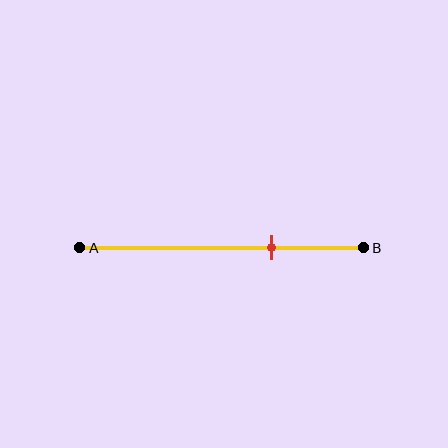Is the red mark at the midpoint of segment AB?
No, the mark is at about 65% from A, not at the 50% midpoint.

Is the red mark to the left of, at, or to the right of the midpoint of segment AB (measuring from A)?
The red mark is to the right of the midpoint of segment AB.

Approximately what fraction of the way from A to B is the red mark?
The red mark is approximately 65% of the way from A to B.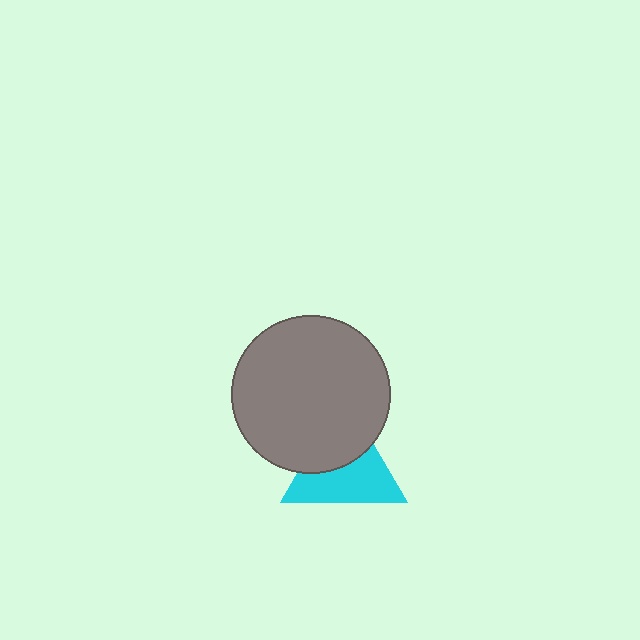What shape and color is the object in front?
The object in front is a gray circle.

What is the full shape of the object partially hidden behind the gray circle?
The partially hidden object is a cyan triangle.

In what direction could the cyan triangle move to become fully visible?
The cyan triangle could move down. That would shift it out from behind the gray circle entirely.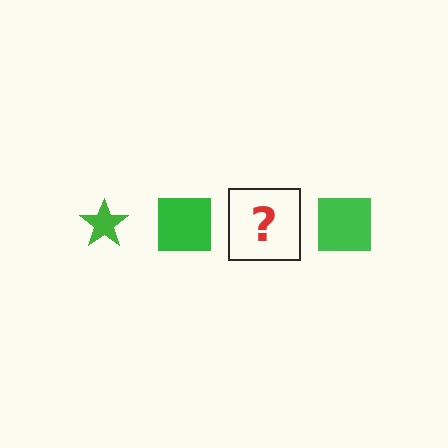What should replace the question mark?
The question mark should be replaced with a green star.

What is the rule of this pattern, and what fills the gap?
The rule is that the pattern cycles through star, square shapes in green. The gap should be filled with a green star.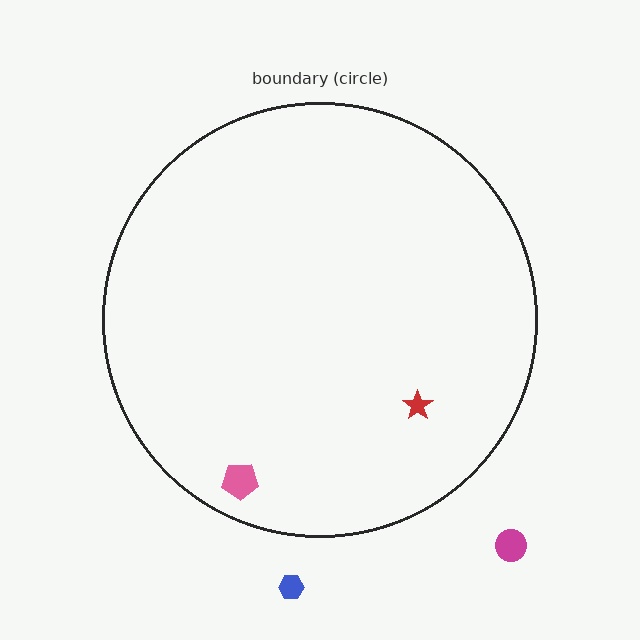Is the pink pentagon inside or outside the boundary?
Inside.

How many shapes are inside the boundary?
2 inside, 2 outside.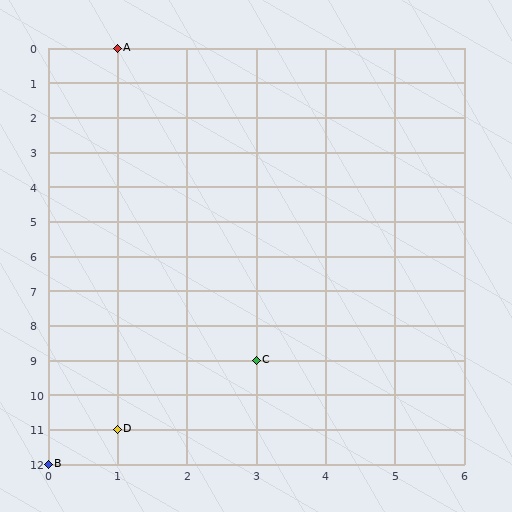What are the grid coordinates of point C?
Point C is at grid coordinates (3, 9).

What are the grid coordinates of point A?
Point A is at grid coordinates (1, 0).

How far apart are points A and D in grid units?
Points A and D are 11 rows apart.